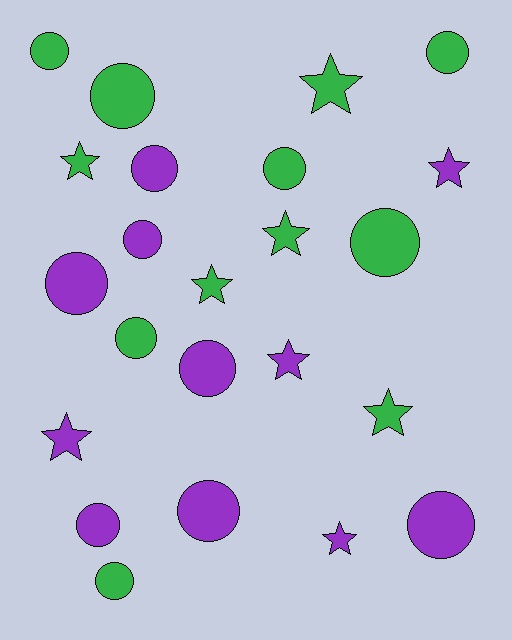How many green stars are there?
There are 5 green stars.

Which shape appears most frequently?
Circle, with 14 objects.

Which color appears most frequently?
Green, with 12 objects.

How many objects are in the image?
There are 23 objects.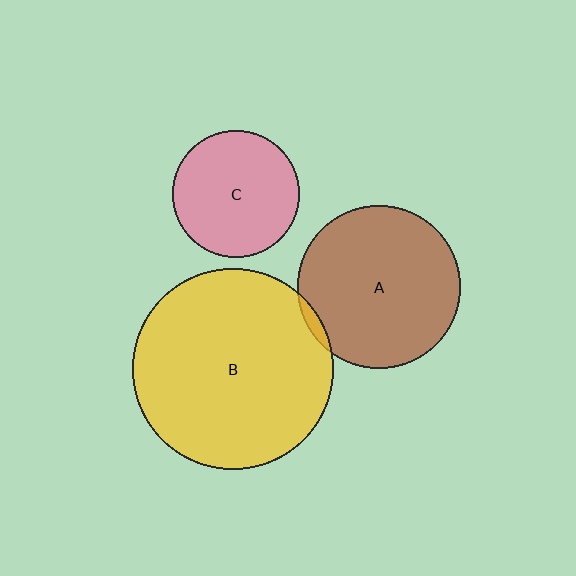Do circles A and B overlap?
Yes.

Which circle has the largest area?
Circle B (yellow).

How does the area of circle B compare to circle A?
Approximately 1.5 times.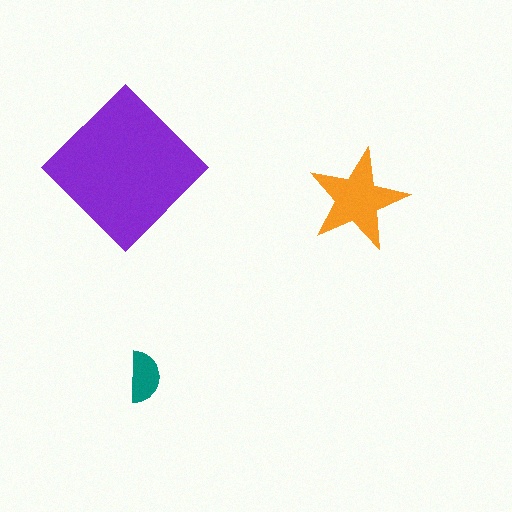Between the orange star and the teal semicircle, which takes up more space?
The orange star.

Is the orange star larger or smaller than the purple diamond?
Smaller.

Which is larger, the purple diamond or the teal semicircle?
The purple diamond.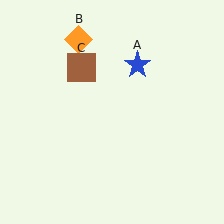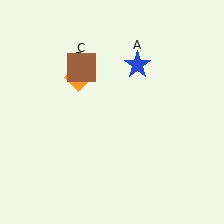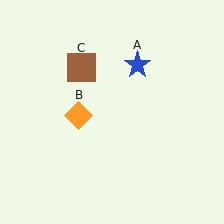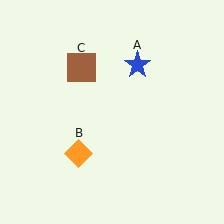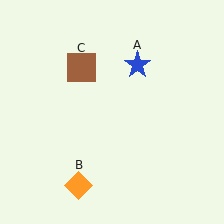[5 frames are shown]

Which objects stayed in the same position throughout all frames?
Blue star (object A) and brown square (object C) remained stationary.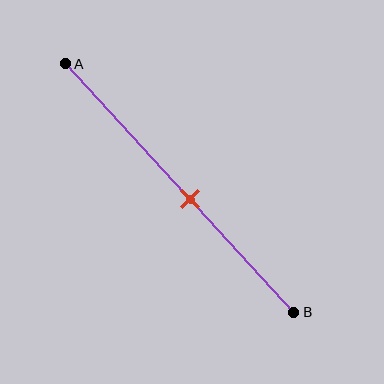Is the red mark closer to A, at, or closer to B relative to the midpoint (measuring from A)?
The red mark is closer to point B than the midpoint of segment AB.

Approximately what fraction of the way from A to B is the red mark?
The red mark is approximately 55% of the way from A to B.